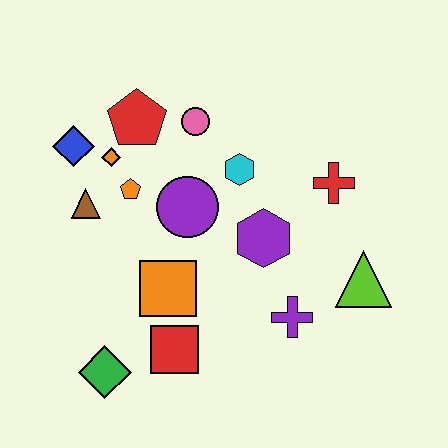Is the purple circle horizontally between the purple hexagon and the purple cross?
No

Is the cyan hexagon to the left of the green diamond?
No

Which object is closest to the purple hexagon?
The cyan hexagon is closest to the purple hexagon.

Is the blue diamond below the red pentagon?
Yes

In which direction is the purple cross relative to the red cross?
The purple cross is below the red cross.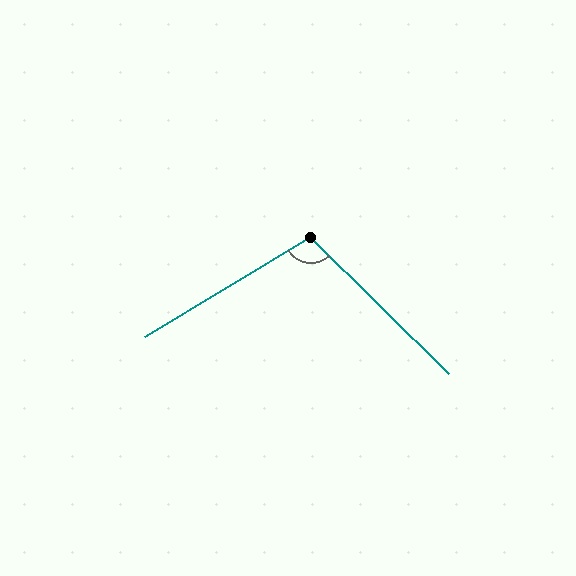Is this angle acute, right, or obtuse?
It is obtuse.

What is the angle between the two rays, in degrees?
Approximately 104 degrees.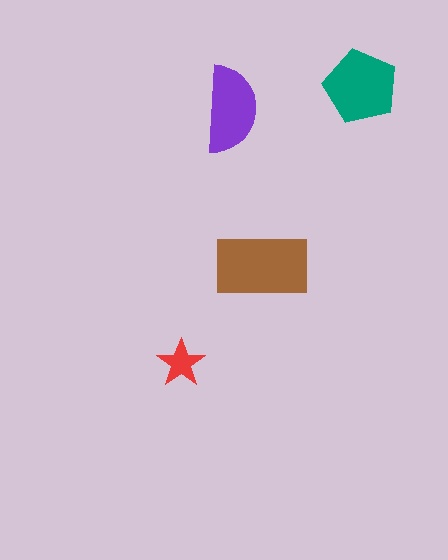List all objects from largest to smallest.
The brown rectangle, the teal pentagon, the purple semicircle, the red star.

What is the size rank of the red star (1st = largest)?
4th.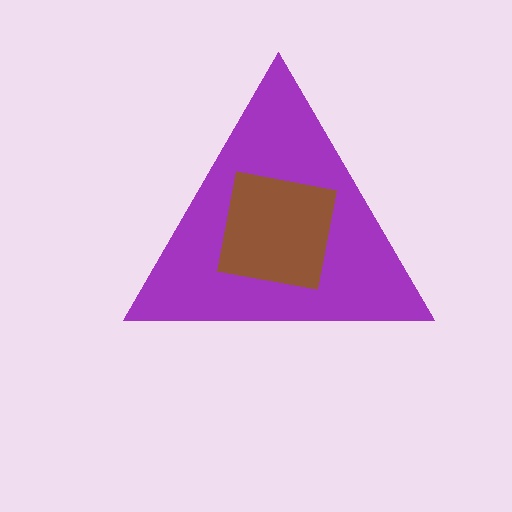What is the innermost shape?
The brown square.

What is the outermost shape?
The purple triangle.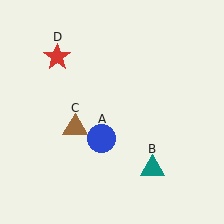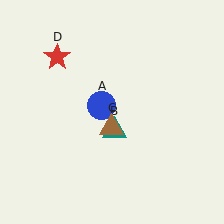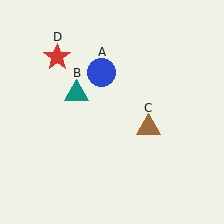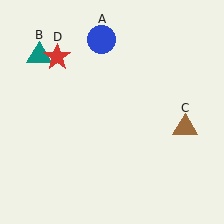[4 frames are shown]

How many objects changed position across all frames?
3 objects changed position: blue circle (object A), teal triangle (object B), brown triangle (object C).